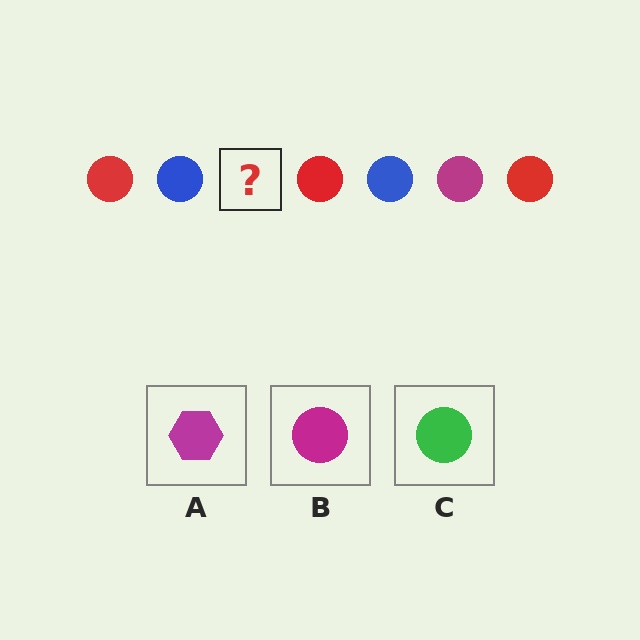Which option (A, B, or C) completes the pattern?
B.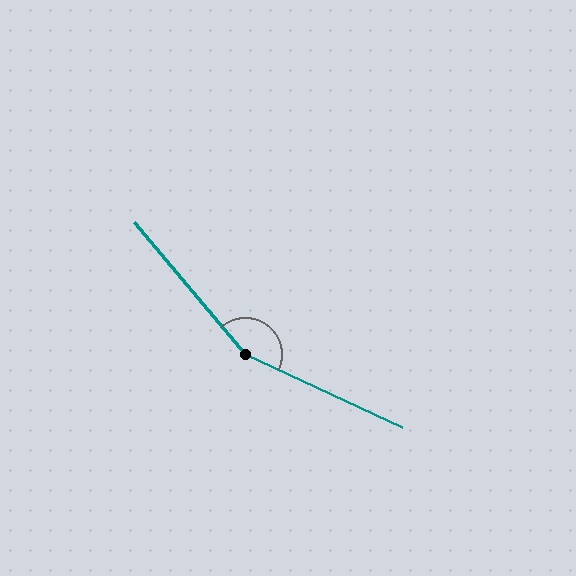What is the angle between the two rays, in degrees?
Approximately 155 degrees.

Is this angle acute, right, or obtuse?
It is obtuse.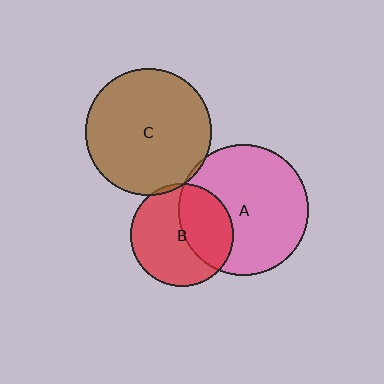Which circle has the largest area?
Circle A (pink).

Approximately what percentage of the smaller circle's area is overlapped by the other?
Approximately 5%.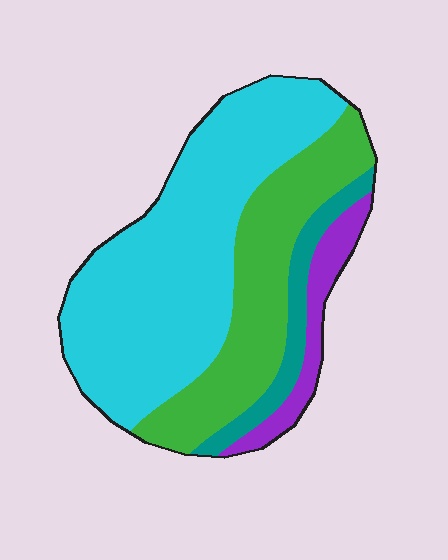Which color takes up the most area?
Cyan, at roughly 55%.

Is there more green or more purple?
Green.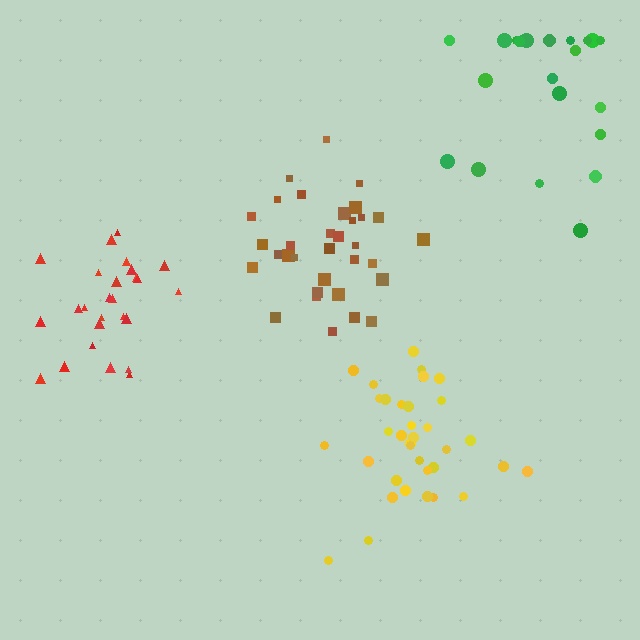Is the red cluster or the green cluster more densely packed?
Red.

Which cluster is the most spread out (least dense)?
Green.